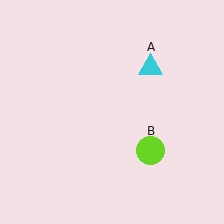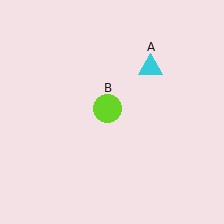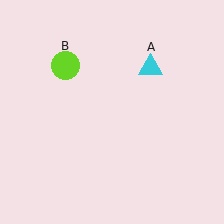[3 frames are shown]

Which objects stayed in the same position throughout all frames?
Cyan triangle (object A) remained stationary.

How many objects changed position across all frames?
1 object changed position: lime circle (object B).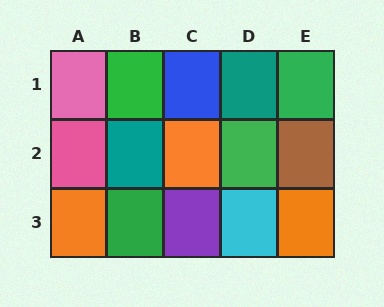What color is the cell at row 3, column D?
Cyan.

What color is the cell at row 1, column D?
Teal.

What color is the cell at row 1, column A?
Pink.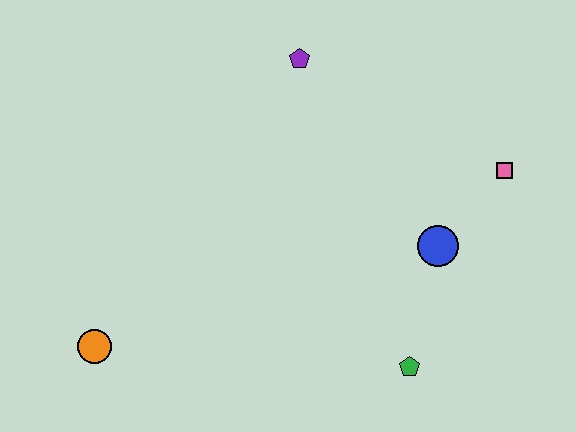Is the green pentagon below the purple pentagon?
Yes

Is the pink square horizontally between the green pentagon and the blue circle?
No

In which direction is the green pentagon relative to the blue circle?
The green pentagon is below the blue circle.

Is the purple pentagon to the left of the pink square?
Yes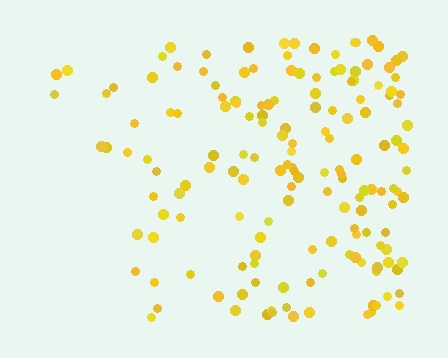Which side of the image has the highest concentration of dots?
The right.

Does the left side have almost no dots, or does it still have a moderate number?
Still a moderate number, just noticeably fewer than the right.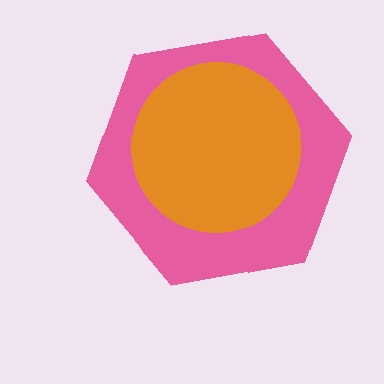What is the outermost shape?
The pink hexagon.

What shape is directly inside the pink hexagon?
The orange circle.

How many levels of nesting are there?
2.